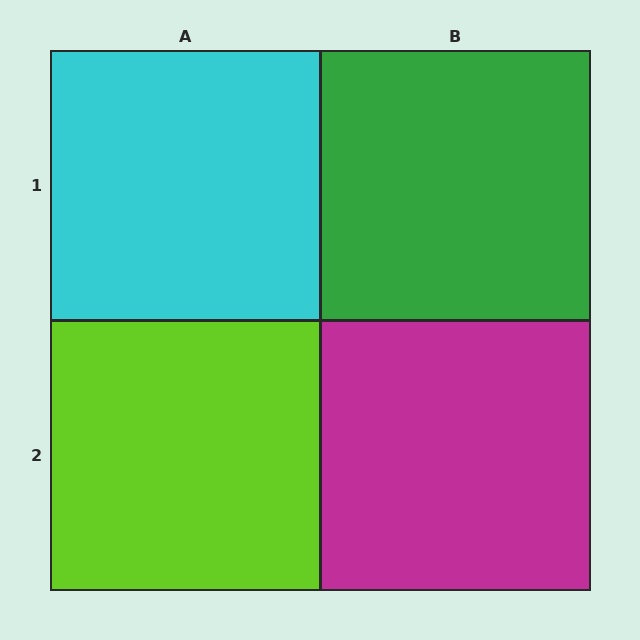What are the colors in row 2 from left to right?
Lime, magenta.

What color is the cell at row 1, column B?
Green.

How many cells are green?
1 cell is green.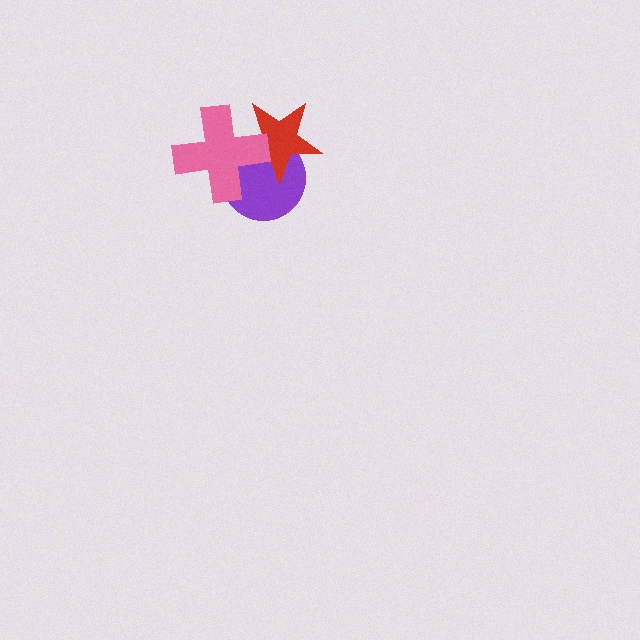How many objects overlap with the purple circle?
2 objects overlap with the purple circle.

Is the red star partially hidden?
Yes, it is partially covered by another shape.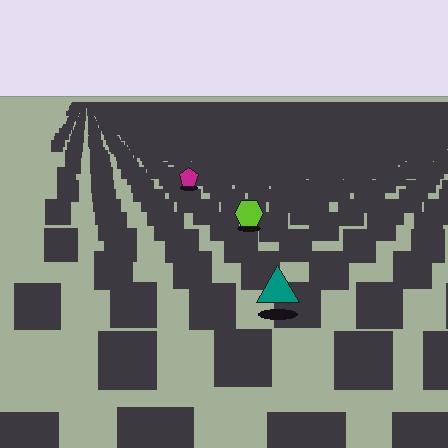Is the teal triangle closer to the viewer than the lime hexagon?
Yes. The teal triangle is closer — you can tell from the texture gradient: the ground texture is coarser near it.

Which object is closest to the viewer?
The teal triangle is closest. The texture marks near it are larger and more spread out.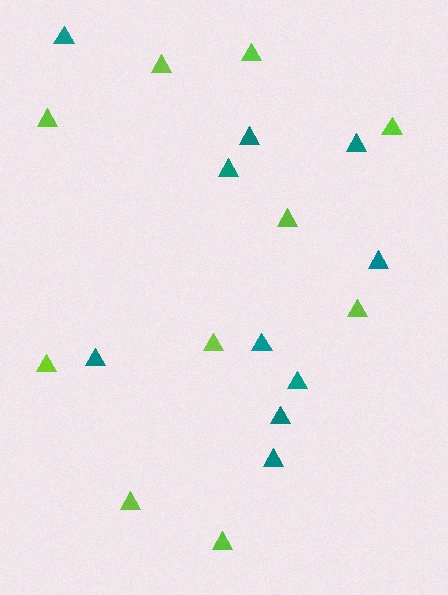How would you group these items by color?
There are 2 groups: one group of lime triangles (10) and one group of teal triangles (10).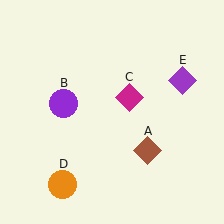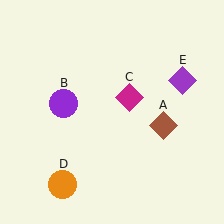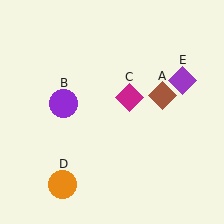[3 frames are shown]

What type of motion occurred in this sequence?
The brown diamond (object A) rotated counterclockwise around the center of the scene.